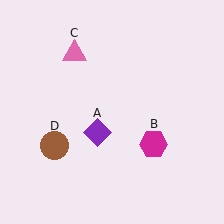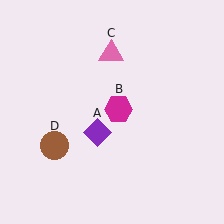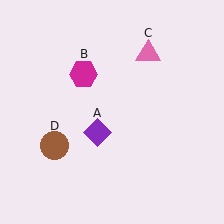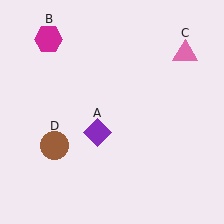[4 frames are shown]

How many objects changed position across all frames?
2 objects changed position: magenta hexagon (object B), pink triangle (object C).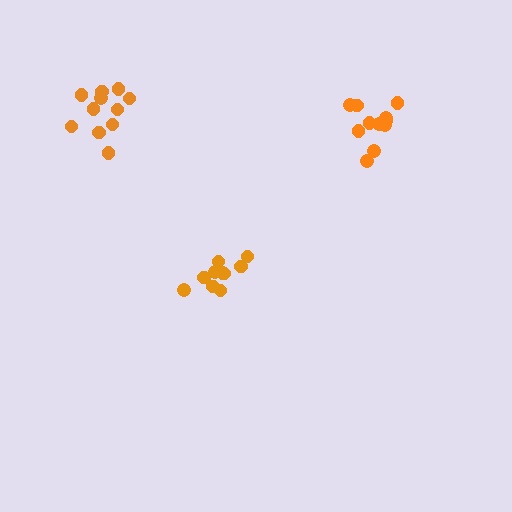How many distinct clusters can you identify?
There are 3 distinct clusters.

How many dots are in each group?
Group 1: 11 dots, Group 2: 11 dots, Group 3: 11 dots (33 total).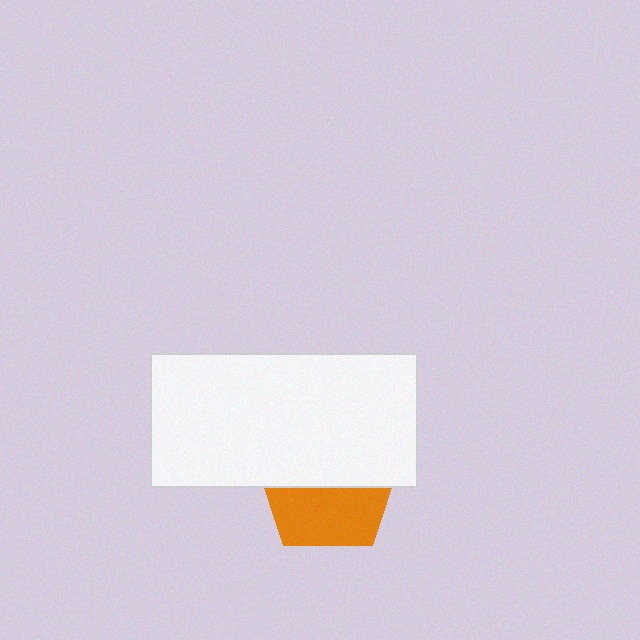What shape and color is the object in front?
The object in front is a white rectangle.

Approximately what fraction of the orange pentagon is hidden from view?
Roughly 55% of the orange pentagon is hidden behind the white rectangle.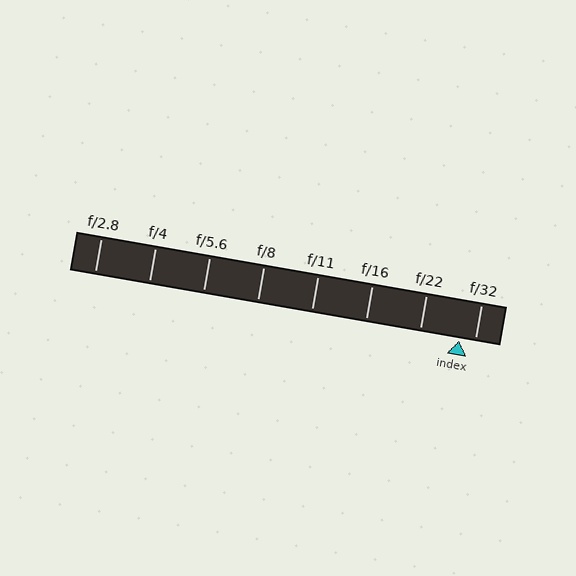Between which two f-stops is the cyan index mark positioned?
The index mark is between f/22 and f/32.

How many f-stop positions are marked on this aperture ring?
There are 8 f-stop positions marked.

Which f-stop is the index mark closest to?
The index mark is closest to f/32.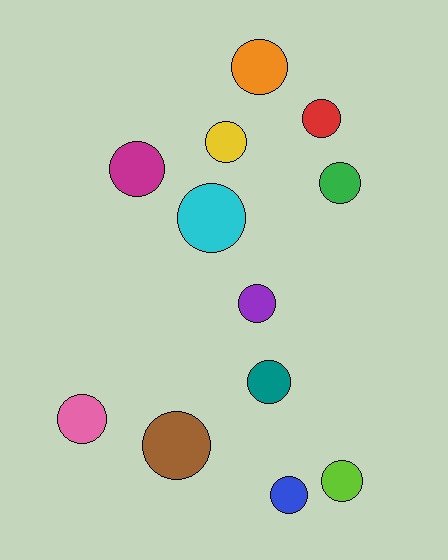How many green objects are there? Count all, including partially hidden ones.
There is 1 green object.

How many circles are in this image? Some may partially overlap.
There are 12 circles.